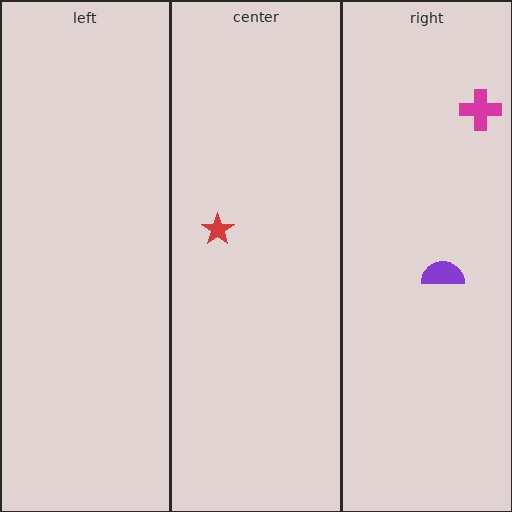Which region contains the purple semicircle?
The right region.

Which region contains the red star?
The center region.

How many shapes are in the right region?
2.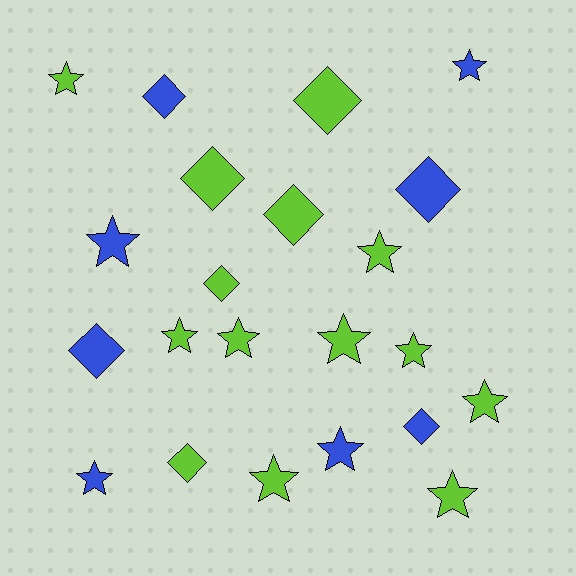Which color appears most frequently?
Lime, with 14 objects.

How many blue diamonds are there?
There are 4 blue diamonds.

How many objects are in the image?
There are 22 objects.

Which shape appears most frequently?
Star, with 13 objects.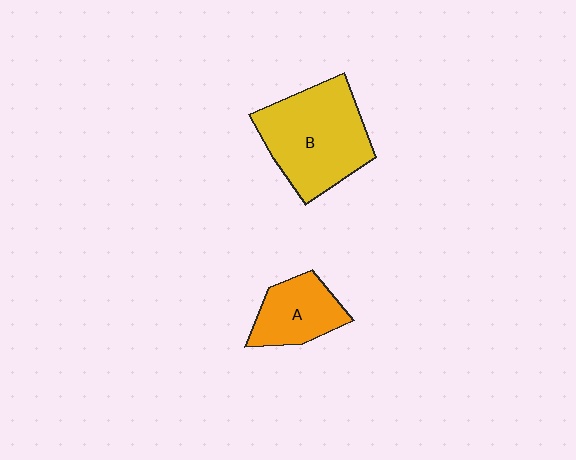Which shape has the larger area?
Shape B (yellow).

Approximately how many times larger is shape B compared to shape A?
Approximately 1.9 times.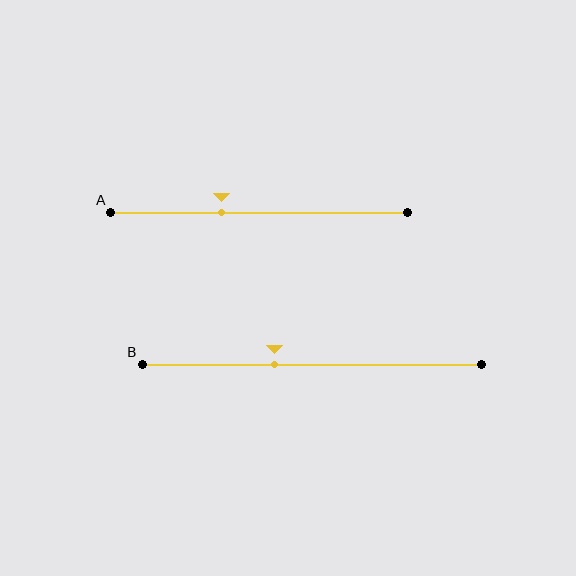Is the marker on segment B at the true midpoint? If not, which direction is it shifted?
No, the marker on segment B is shifted to the left by about 11% of the segment length.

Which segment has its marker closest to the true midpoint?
Segment B has its marker closest to the true midpoint.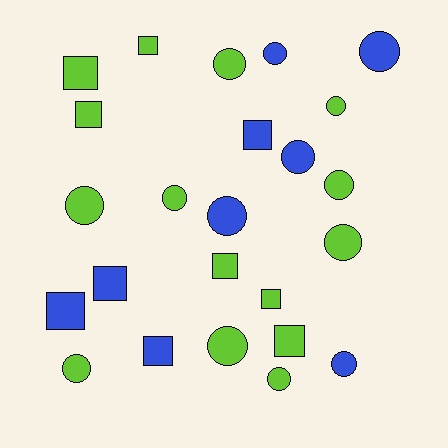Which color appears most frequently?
Lime, with 15 objects.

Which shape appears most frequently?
Circle, with 14 objects.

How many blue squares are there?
There are 4 blue squares.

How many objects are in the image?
There are 24 objects.